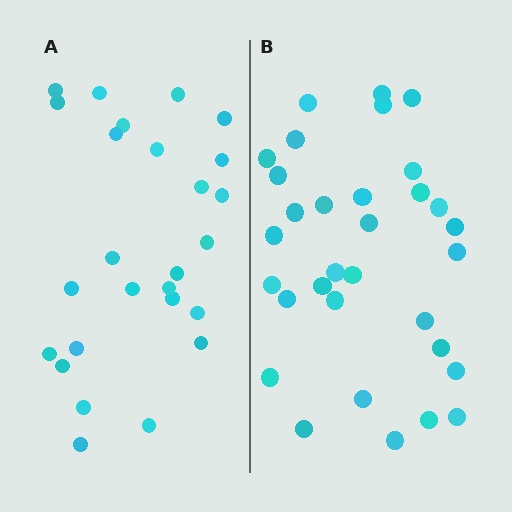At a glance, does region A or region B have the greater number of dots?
Region B (the right region) has more dots.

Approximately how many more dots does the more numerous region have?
Region B has about 6 more dots than region A.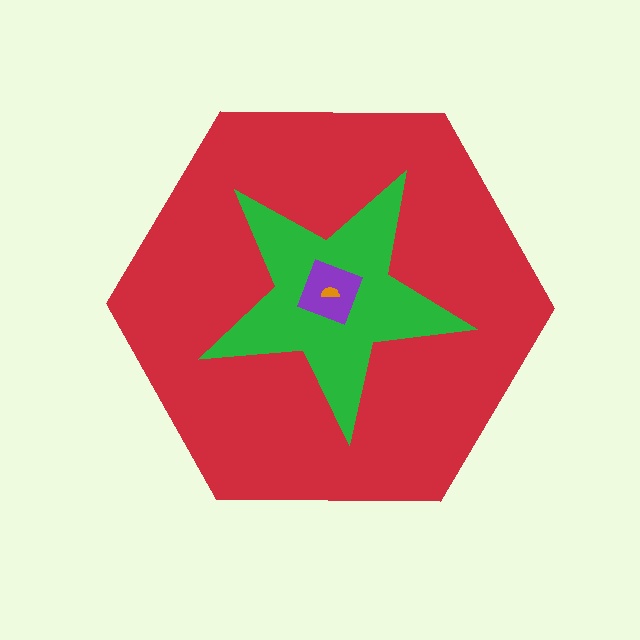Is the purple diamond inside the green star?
Yes.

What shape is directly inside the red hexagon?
The green star.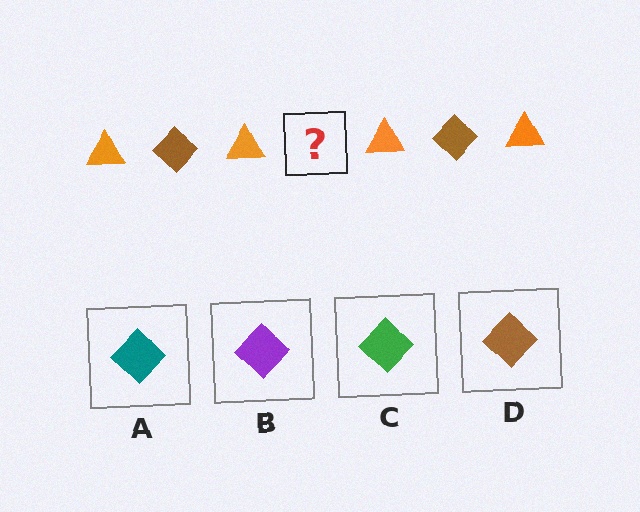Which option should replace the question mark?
Option D.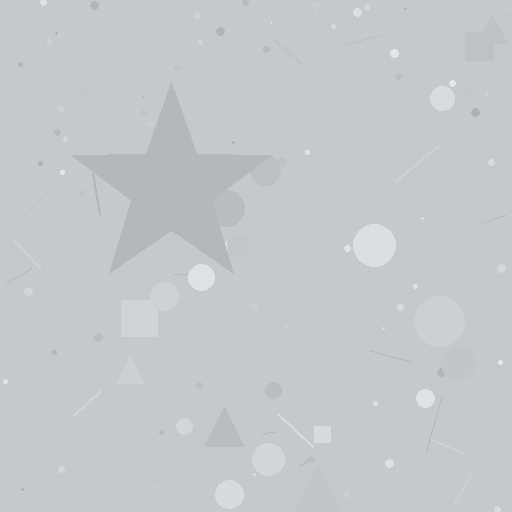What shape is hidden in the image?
A star is hidden in the image.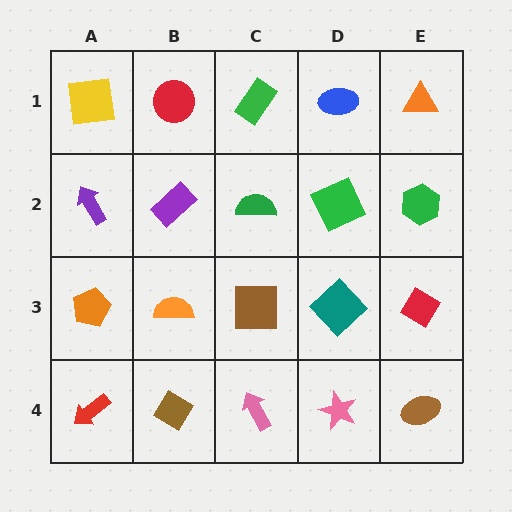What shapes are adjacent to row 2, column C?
A green rectangle (row 1, column C), a brown square (row 3, column C), a purple rectangle (row 2, column B), a green square (row 2, column D).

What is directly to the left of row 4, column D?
A pink arrow.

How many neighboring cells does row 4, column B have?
3.